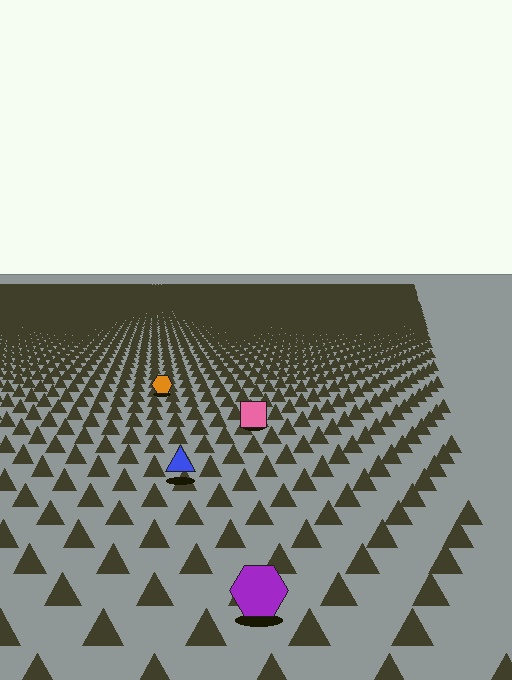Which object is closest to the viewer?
The purple hexagon is closest. The texture marks near it are larger and more spread out.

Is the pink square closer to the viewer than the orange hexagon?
Yes. The pink square is closer — you can tell from the texture gradient: the ground texture is coarser near it.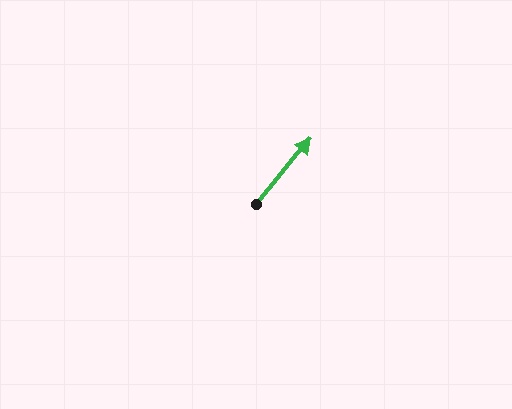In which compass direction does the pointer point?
Northeast.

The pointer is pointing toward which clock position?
Roughly 1 o'clock.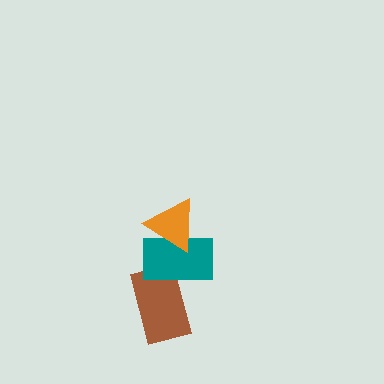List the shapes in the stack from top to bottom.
From top to bottom: the orange triangle, the teal rectangle, the brown rectangle.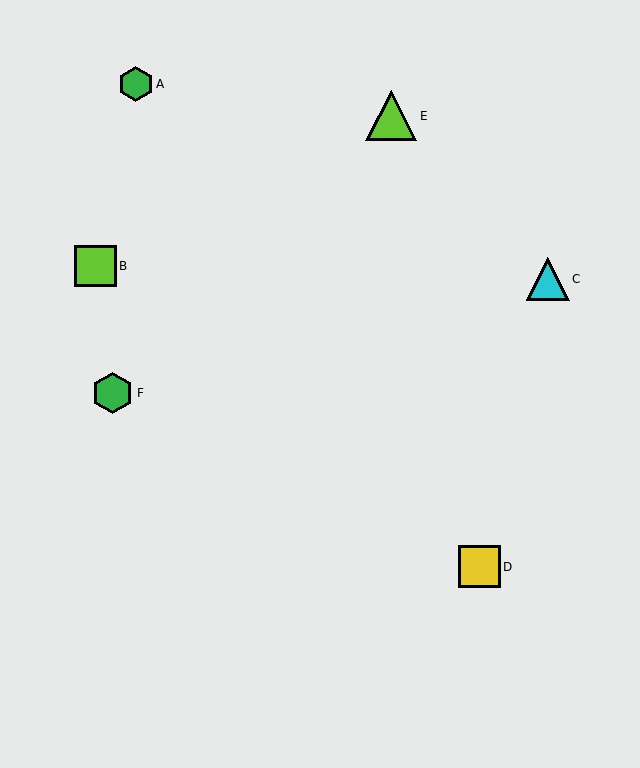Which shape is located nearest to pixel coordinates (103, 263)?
The lime square (labeled B) at (95, 266) is nearest to that location.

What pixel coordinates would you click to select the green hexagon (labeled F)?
Click at (113, 393) to select the green hexagon F.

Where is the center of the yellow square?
The center of the yellow square is at (479, 567).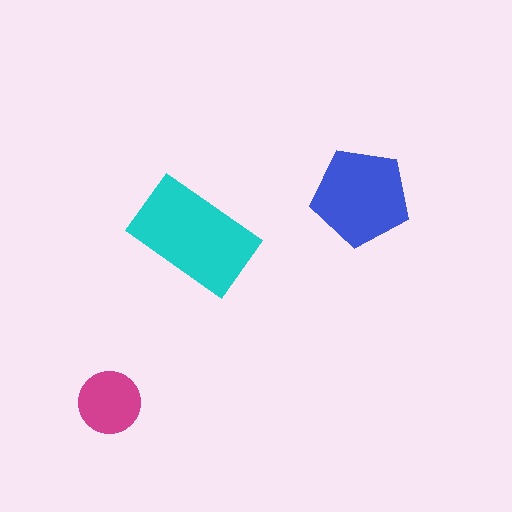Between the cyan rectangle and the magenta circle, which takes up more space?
The cyan rectangle.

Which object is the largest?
The cyan rectangle.